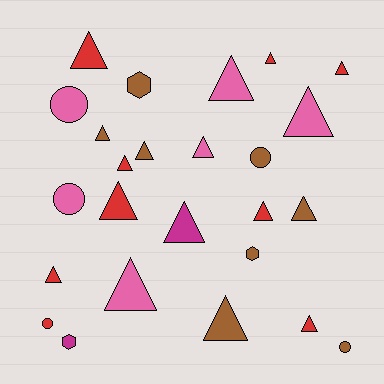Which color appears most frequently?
Red, with 9 objects.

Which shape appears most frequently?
Triangle, with 17 objects.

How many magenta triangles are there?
There is 1 magenta triangle.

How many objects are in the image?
There are 25 objects.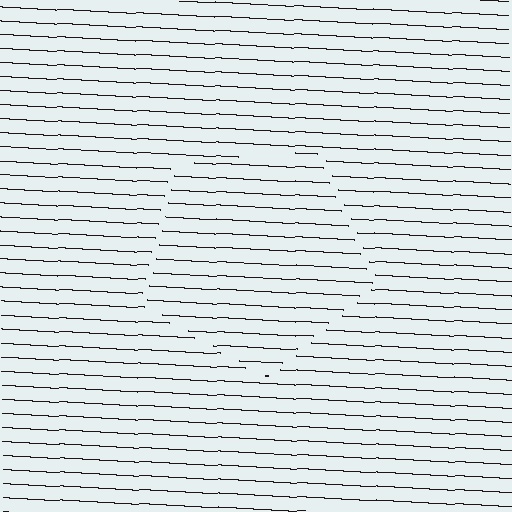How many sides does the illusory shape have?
5 sides — the line-ends trace a pentagon.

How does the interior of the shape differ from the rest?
The interior of the shape contains the same grating, shifted by half a period — the contour is defined by the phase discontinuity where line-ends from the inner and outer gratings abut.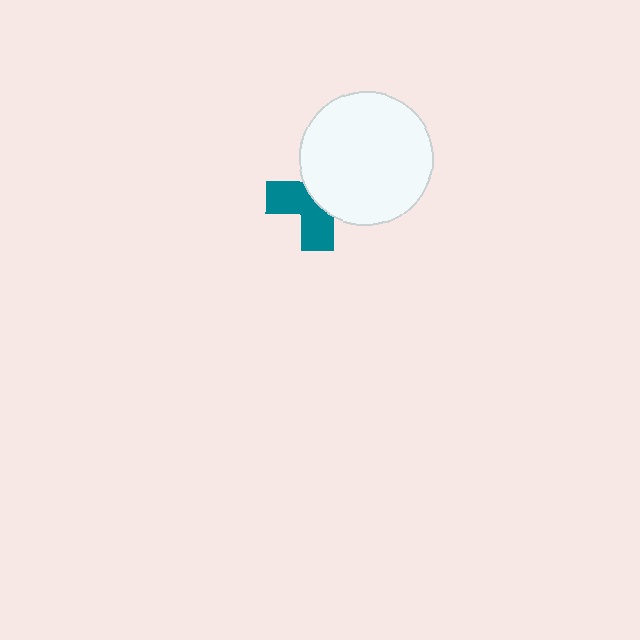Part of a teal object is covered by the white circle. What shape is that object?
It is a cross.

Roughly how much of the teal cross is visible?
About half of it is visible (roughly 46%).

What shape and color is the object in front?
The object in front is a white circle.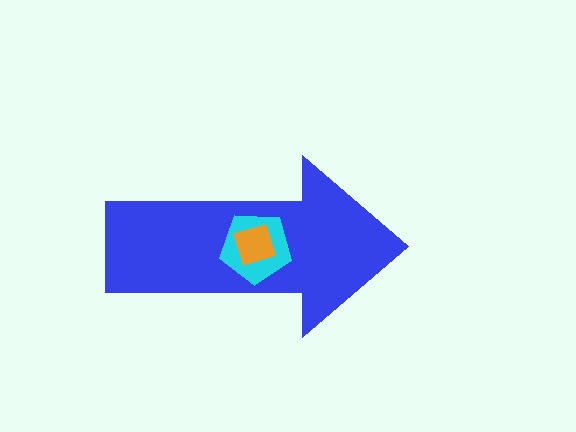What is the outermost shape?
The blue arrow.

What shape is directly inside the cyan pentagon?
The orange square.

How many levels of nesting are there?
3.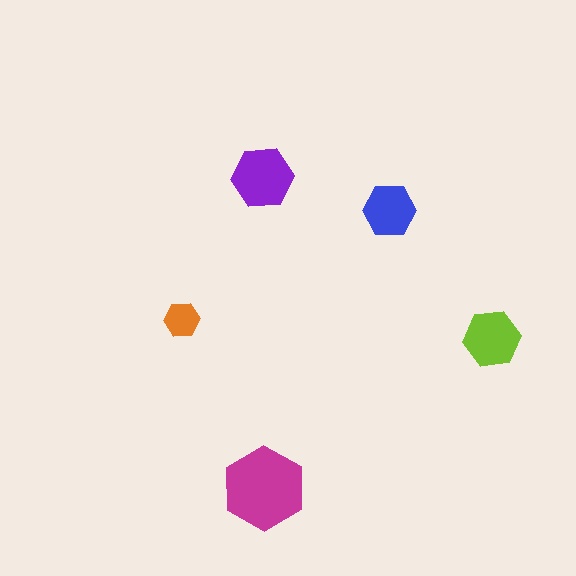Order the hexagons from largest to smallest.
the magenta one, the purple one, the lime one, the blue one, the orange one.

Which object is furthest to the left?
The orange hexagon is leftmost.